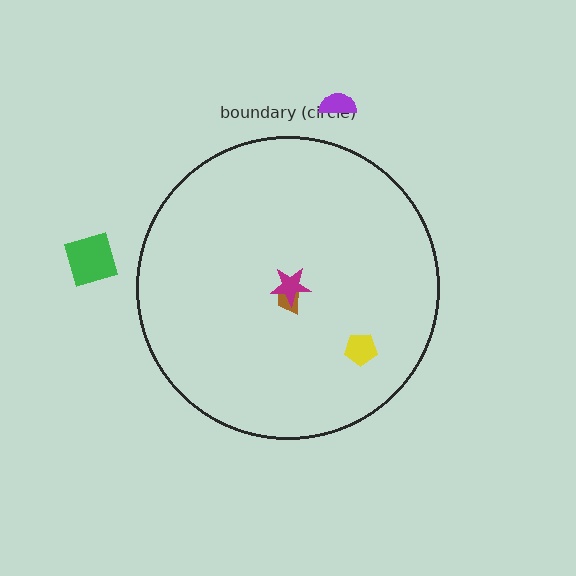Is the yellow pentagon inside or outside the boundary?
Inside.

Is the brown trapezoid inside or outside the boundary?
Inside.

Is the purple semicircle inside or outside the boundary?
Outside.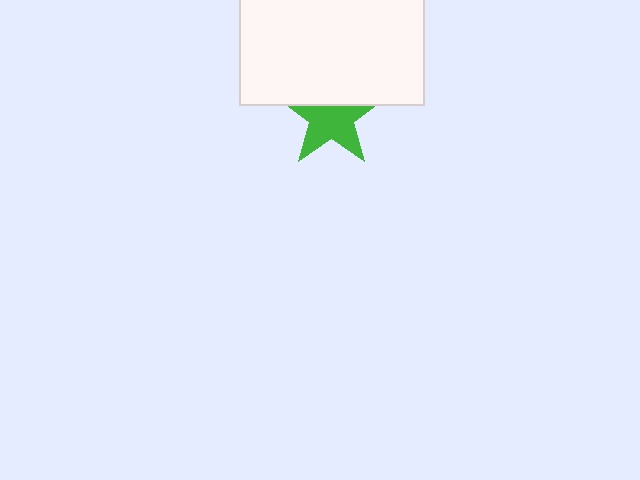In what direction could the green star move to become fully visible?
The green star could move down. That would shift it out from behind the white rectangle entirely.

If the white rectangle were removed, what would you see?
You would see the complete green star.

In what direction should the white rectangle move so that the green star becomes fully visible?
The white rectangle should move up. That is the shortest direction to clear the overlap and leave the green star fully visible.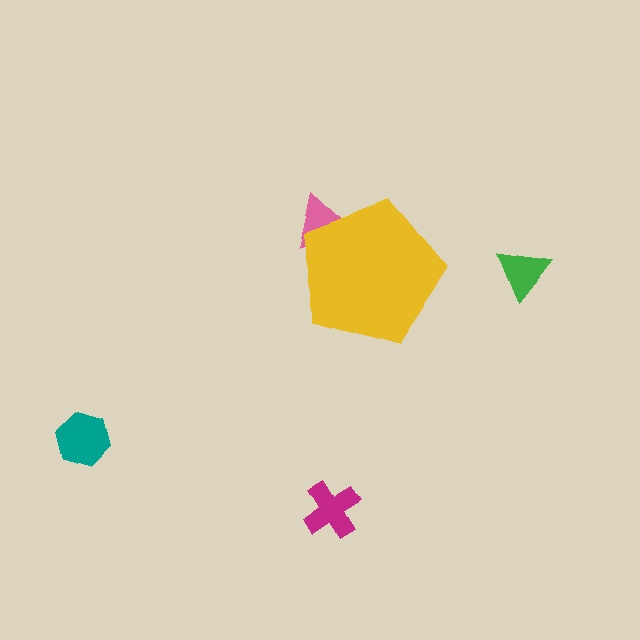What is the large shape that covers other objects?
A yellow pentagon.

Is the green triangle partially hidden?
No, the green triangle is fully visible.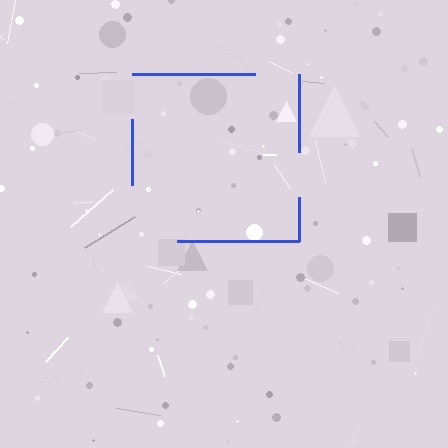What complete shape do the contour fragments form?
The contour fragments form a square.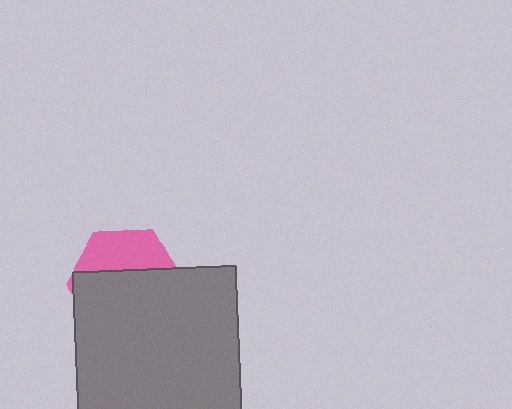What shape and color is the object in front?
The object in front is a gray square.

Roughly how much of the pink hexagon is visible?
A small part of it is visible (roughly 35%).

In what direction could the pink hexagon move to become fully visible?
The pink hexagon could move up. That would shift it out from behind the gray square entirely.